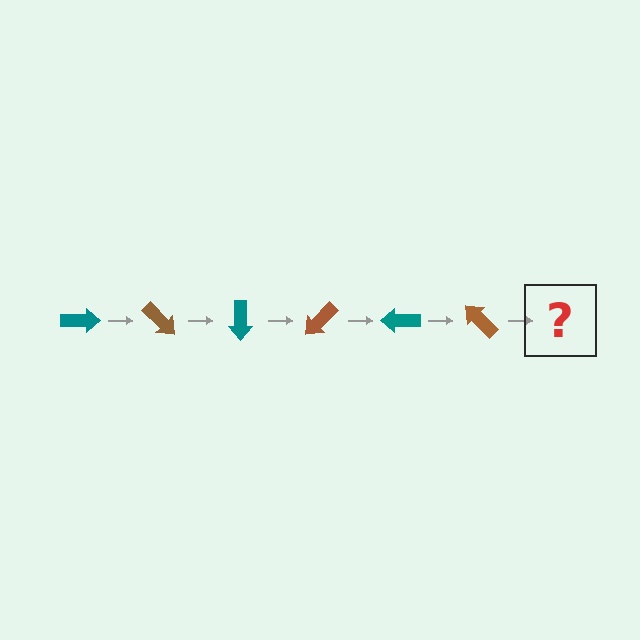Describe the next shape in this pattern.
It should be a teal arrow, rotated 270 degrees from the start.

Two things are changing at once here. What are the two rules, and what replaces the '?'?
The two rules are that it rotates 45 degrees each step and the color cycles through teal and brown. The '?' should be a teal arrow, rotated 270 degrees from the start.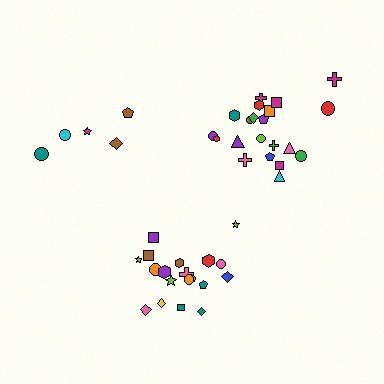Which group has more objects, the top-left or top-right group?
The top-right group.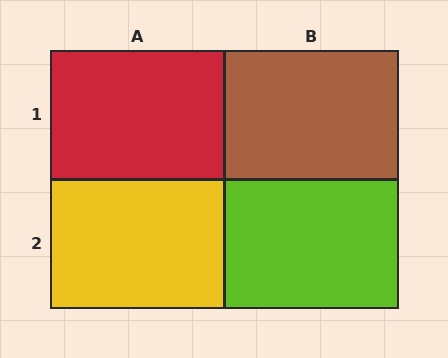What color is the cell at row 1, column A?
Red.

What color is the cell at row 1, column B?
Brown.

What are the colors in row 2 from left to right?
Yellow, lime.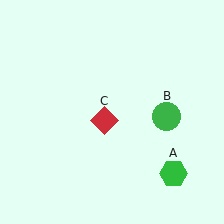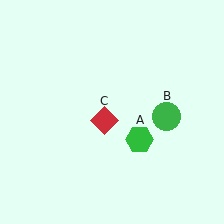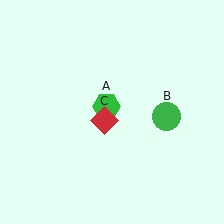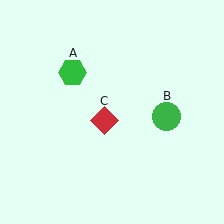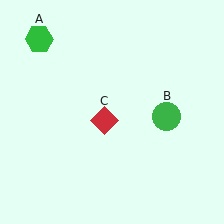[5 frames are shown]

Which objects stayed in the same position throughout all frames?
Green circle (object B) and red diamond (object C) remained stationary.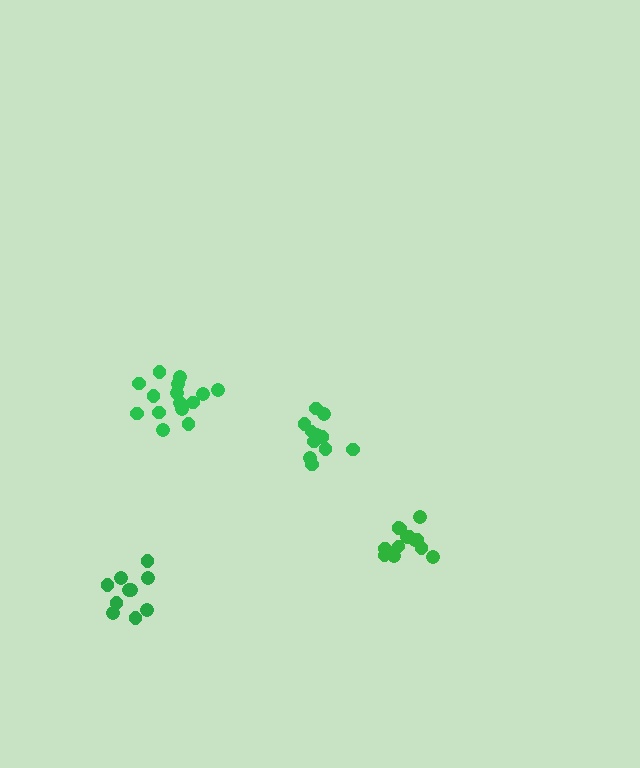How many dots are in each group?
Group 1: 10 dots, Group 2: 15 dots, Group 3: 13 dots, Group 4: 11 dots (49 total).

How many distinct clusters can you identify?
There are 4 distinct clusters.